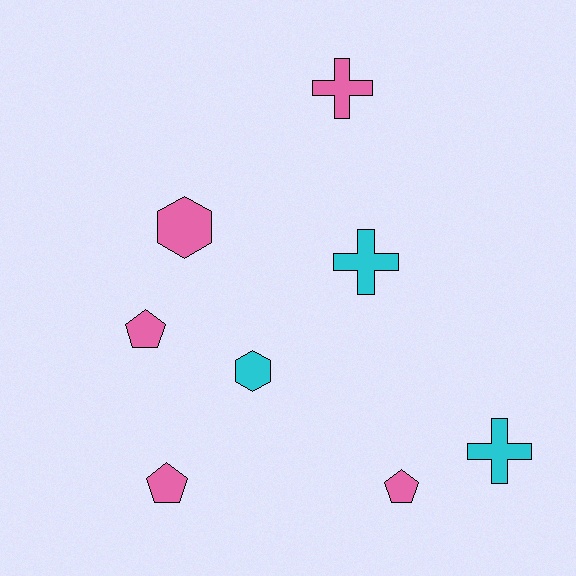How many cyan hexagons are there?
There is 1 cyan hexagon.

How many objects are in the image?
There are 8 objects.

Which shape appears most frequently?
Pentagon, with 3 objects.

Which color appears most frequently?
Pink, with 5 objects.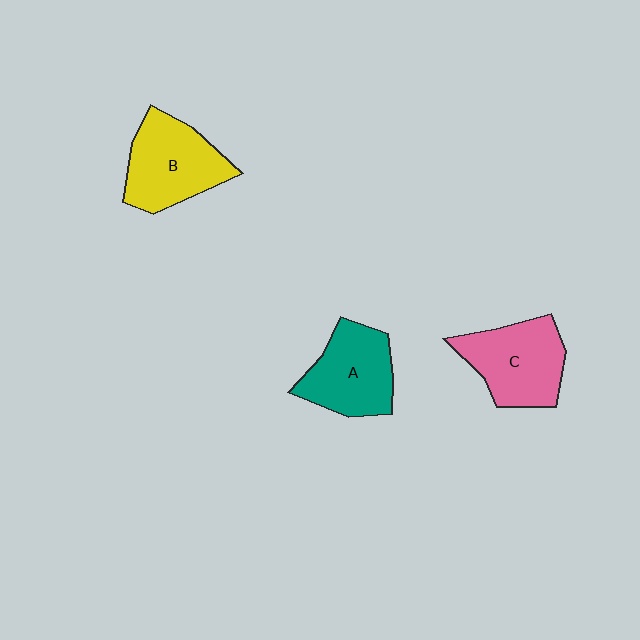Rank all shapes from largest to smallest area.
From largest to smallest: B (yellow), C (pink), A (teal).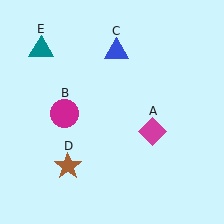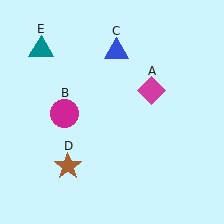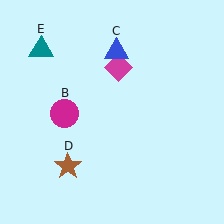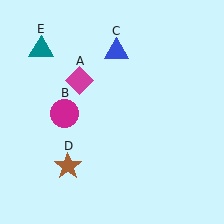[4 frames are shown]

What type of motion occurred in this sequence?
The magenta diamond (object A) rotated counterclockwise around the center of the scene.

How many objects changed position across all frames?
1 object changed position: magenta diamond (object A).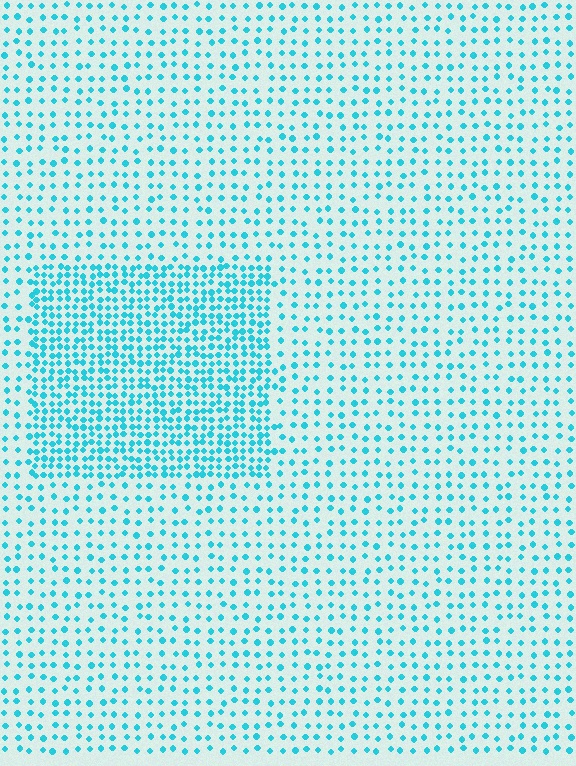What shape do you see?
I see a rectangle.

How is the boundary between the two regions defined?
The boundary is defined by a change in element density (approximately 2.3x ratio). All elements are the same color, size, and shape.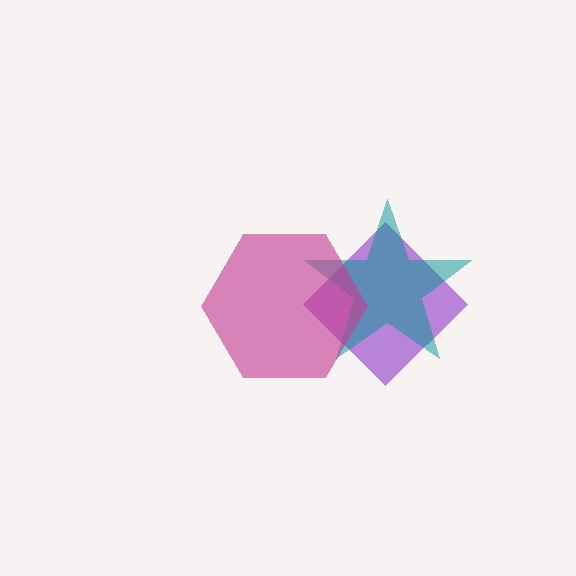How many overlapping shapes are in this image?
There are 3 overlapping shapes in the image.